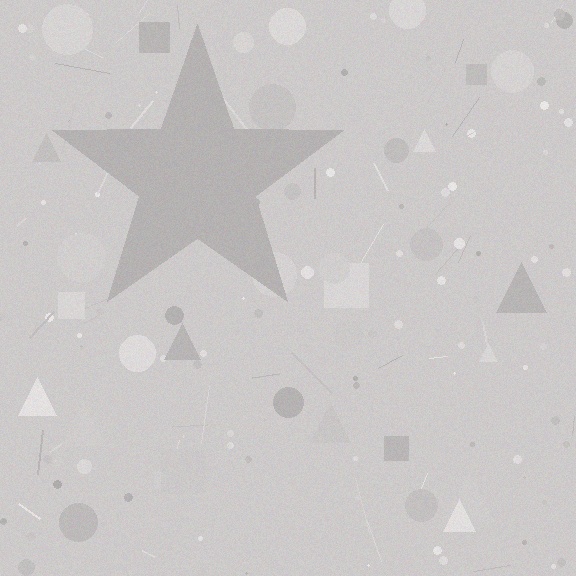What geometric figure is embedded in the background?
A star is embedded in the background.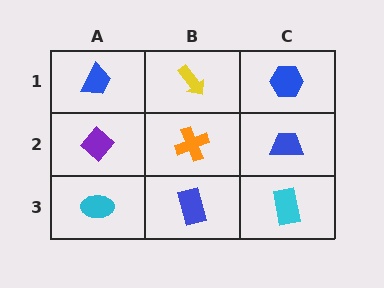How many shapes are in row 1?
3 shapes.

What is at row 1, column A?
A blue trapezoid.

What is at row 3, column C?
A cyan rectangle.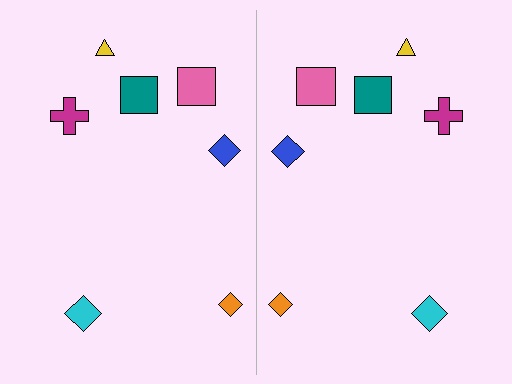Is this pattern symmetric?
Yes, this pattern has bilateral (reflection) symmetry.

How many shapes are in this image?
There are 14 shapes in this image.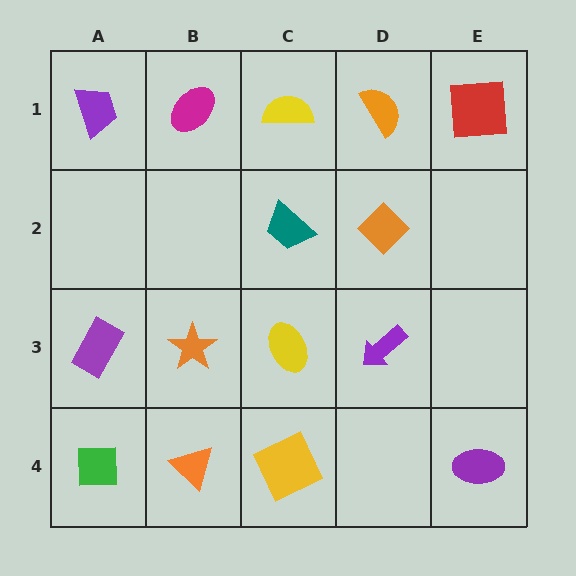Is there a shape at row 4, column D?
No, that cell is empty.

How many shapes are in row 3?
4 shapes.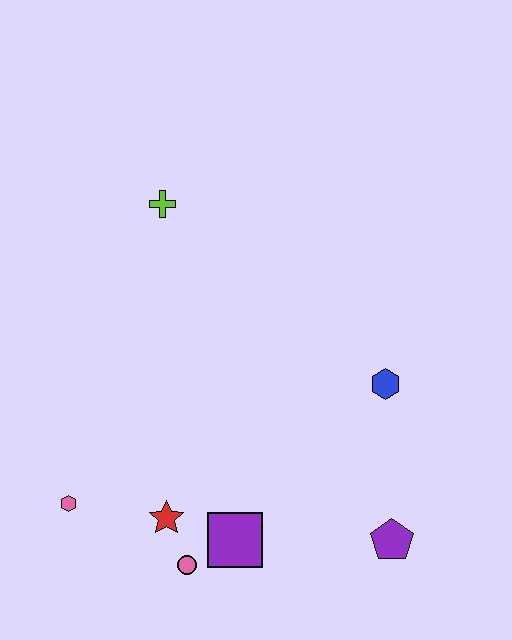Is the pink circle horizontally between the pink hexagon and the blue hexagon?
Yes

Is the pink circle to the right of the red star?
Yes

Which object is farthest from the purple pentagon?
The lime cross is farthest from the purple pentagon.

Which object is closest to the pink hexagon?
The red star is closest to the pink hexagon.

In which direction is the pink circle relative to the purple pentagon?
The pink circle is to the left of the purple pentagon.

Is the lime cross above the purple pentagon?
Yes